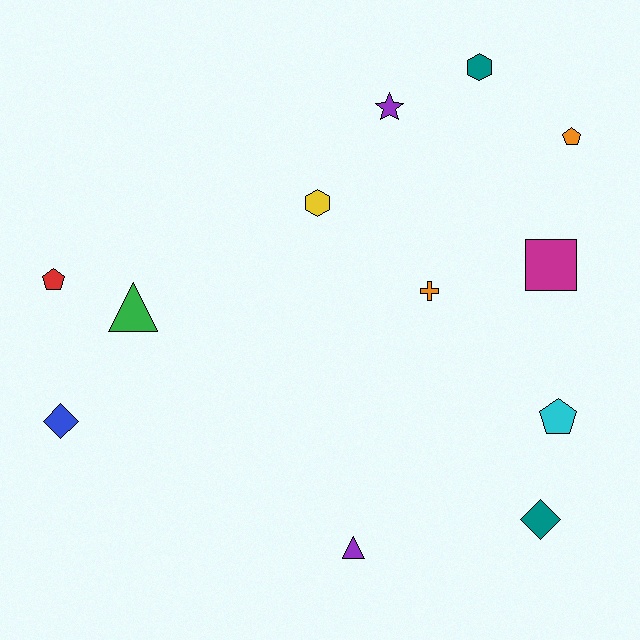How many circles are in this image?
There are no circles.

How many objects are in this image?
There are 12 objects.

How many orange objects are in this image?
There are 2 orange objects.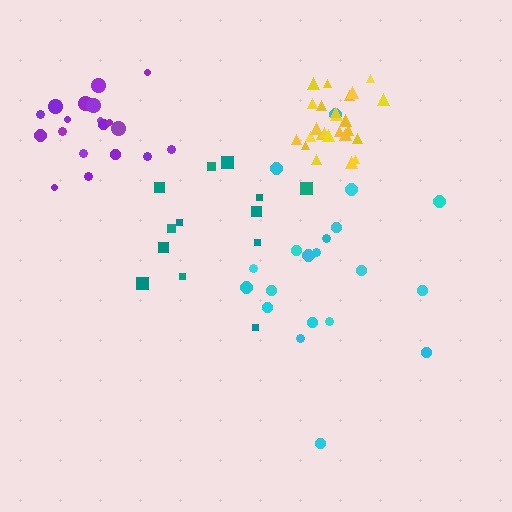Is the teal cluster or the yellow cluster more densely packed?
Yellow.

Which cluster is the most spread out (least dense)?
Cyan.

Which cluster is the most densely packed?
Yellow.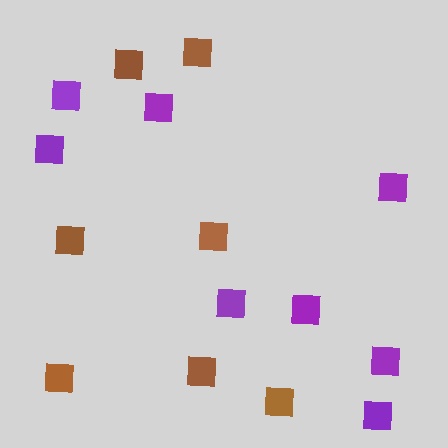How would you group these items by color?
There are 2 groups: one group of purple squares (8) and one group of brown squares (7).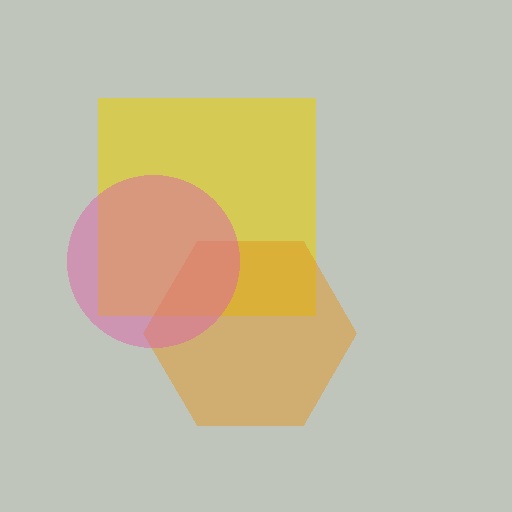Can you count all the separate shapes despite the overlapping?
Yes, there are 3 separate shapes.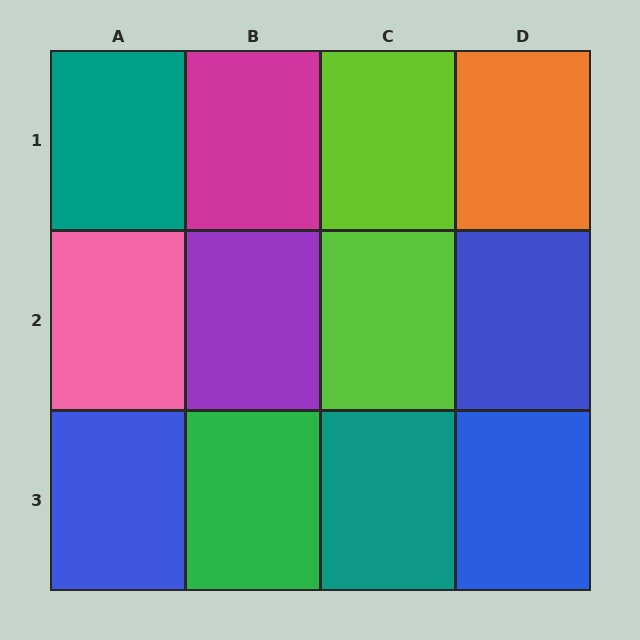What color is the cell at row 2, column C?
Lime.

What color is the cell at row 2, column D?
Blue.